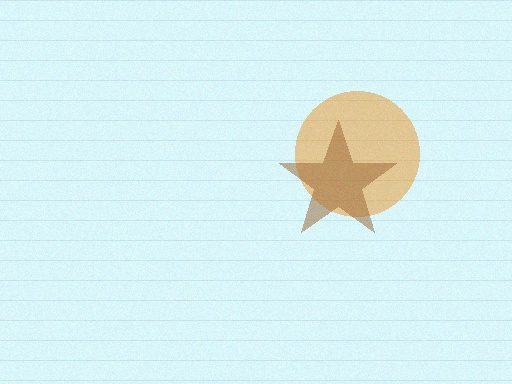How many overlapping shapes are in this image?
There are 2 overlapping shapes in the image.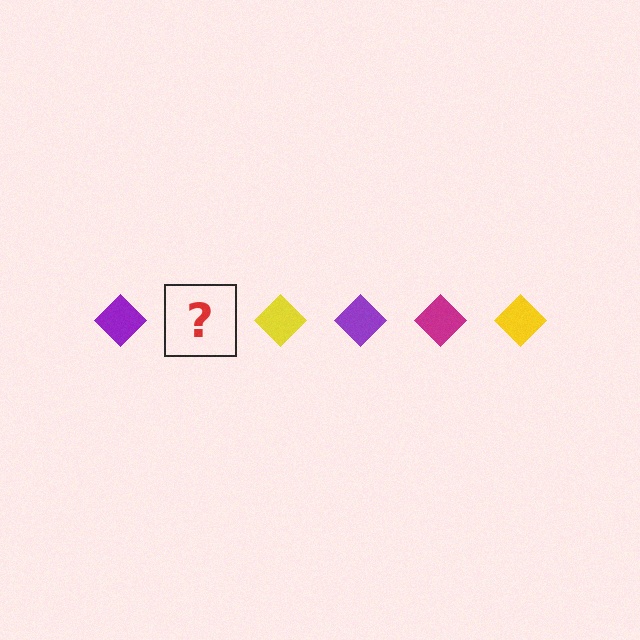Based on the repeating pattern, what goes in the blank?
The blank should be a magenta diamond.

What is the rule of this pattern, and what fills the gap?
The rule is that the pattern cycles through purple, magenta, yellow diamonds. The gap should be filled with a magenta diamond.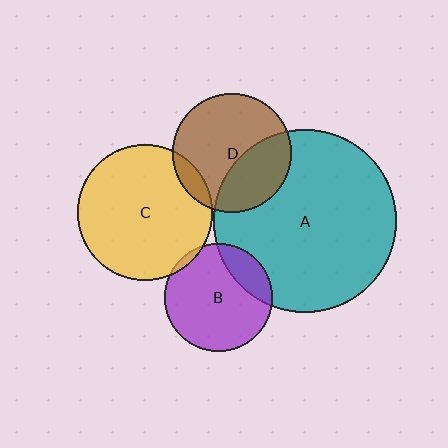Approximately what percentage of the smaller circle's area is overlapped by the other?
Approximately 35%.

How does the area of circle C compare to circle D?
Approximately 1.3 times.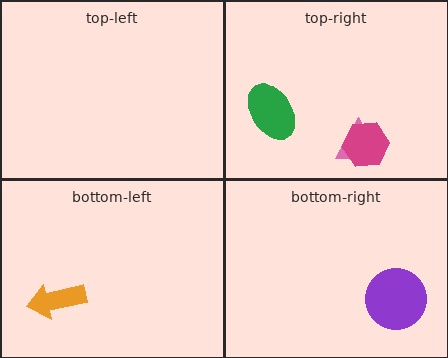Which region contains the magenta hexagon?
The top-right region.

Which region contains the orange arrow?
The bottom-left region.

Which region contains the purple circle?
The bottom-right region.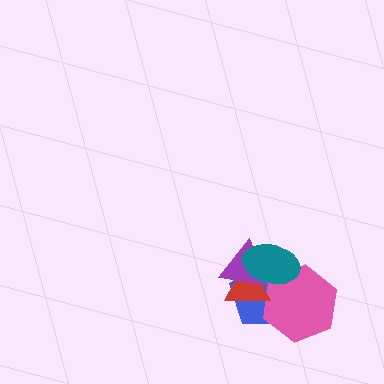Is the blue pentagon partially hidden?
Yes, it is partially covered by another shape.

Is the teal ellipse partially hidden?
No, no other shape covers it.